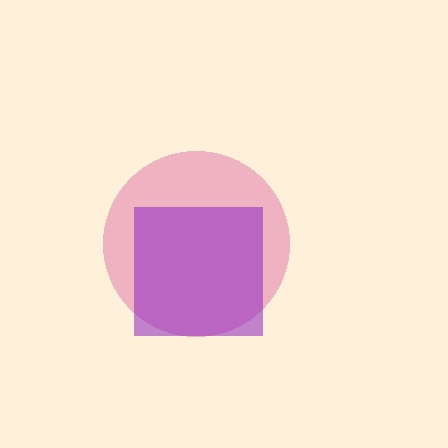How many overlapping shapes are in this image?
There are 2 overlapping shapes in the image.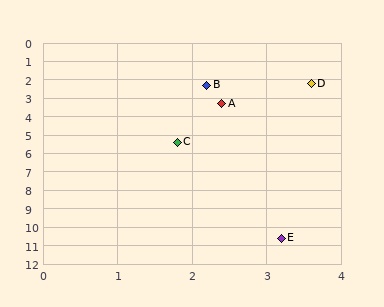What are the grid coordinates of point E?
Point E is at approximately (3.2, 10.6).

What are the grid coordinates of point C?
Point C is at approximately (1.8, 5.4).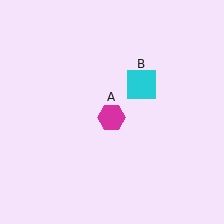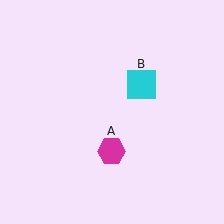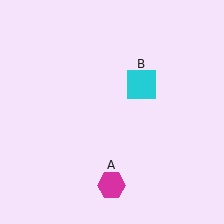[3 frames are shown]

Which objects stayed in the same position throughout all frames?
Cyan square (object B) remained stationary.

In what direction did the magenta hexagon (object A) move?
The magenta hexagon (object A) moved down.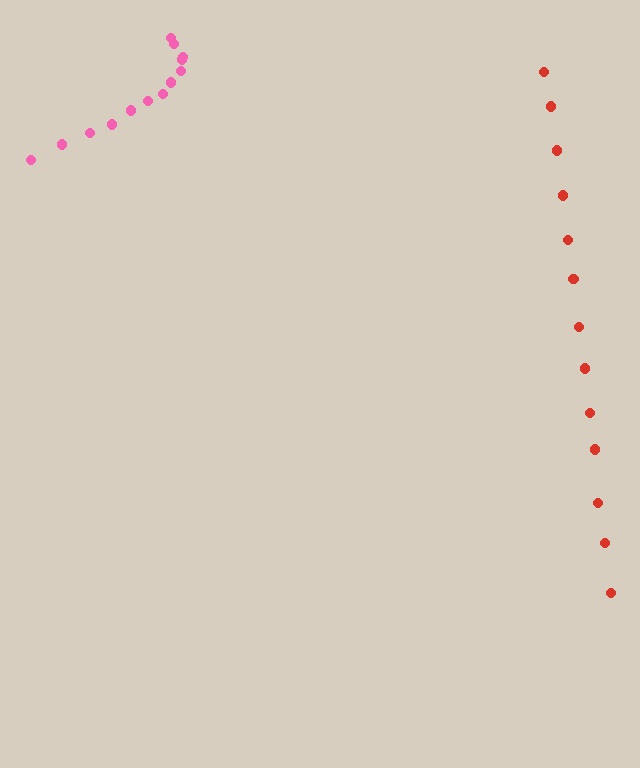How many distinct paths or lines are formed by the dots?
There are 2 distinct paths.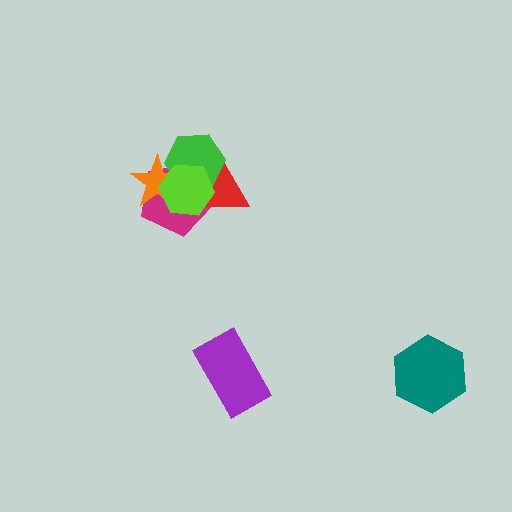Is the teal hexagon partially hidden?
No, no other shape covers it.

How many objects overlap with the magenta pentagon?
4 objects overlap with the magenta pentagon.